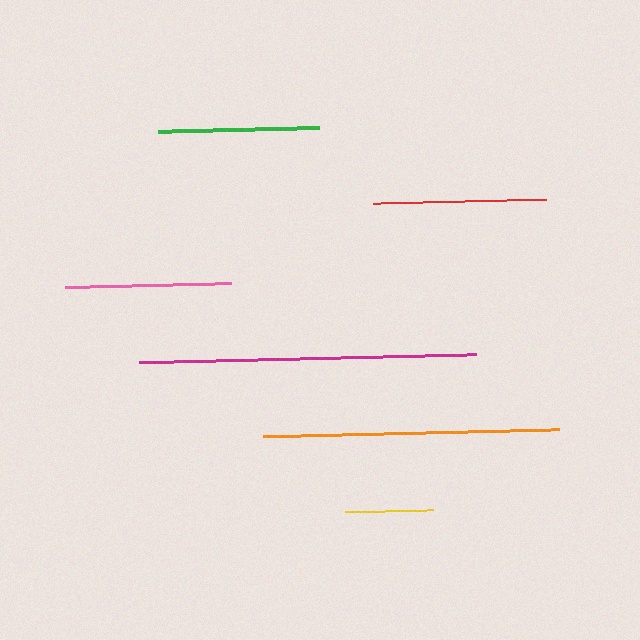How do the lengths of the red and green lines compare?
The red and green lines are approximately the same length.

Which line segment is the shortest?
The yellow line is the shortest at approximately 89 pixels.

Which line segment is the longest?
The magenta line is the longest at approximately 337 pixels.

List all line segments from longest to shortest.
From longest to shortest: magenta, orange, red, pink, green, yellow.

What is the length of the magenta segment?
The magenta segment is approximately 337 pixels long.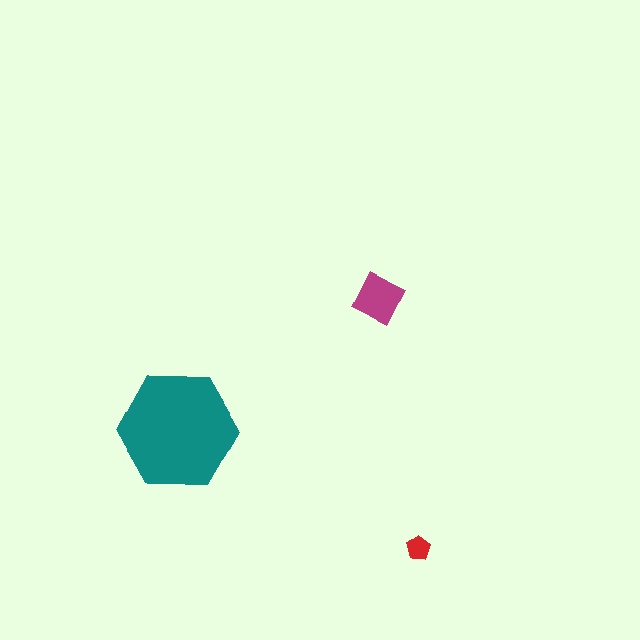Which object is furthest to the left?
The teal hexagon is leftmost.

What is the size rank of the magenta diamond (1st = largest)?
2nd.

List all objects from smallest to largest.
The red pentagon, the magenta diamond, the teal hexagon.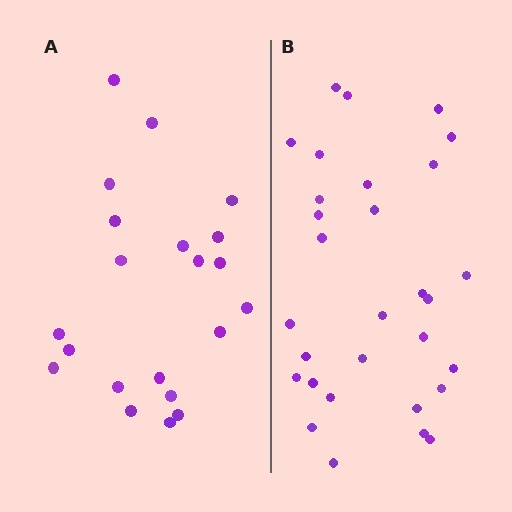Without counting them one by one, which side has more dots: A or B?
Region B (the right region) has more dots.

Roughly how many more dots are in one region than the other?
Region B has roughly 8 or so more dots than region A.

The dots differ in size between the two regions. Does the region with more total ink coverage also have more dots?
No. Region A has more total ink coverage because its dots are larger, but region B actually contains more individual dots. Total area can be misleading — the number of items is what matters here.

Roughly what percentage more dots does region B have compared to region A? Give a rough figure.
About 45% more.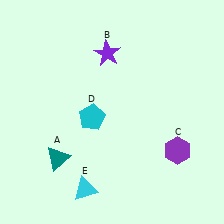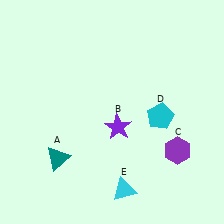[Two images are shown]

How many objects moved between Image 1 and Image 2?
3 objects moved between the two images.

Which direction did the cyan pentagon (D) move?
The cyan pentagon (D) moved right.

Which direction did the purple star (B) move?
The purple star (B) moved down.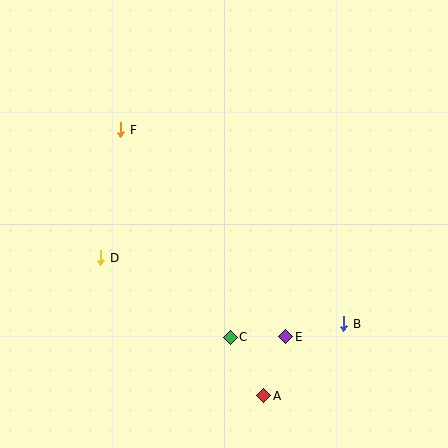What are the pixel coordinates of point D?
Point D is at (101, 258).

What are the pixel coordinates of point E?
Point E is at (286, 337).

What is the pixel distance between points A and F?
The distance between A and F is 302 pixels.